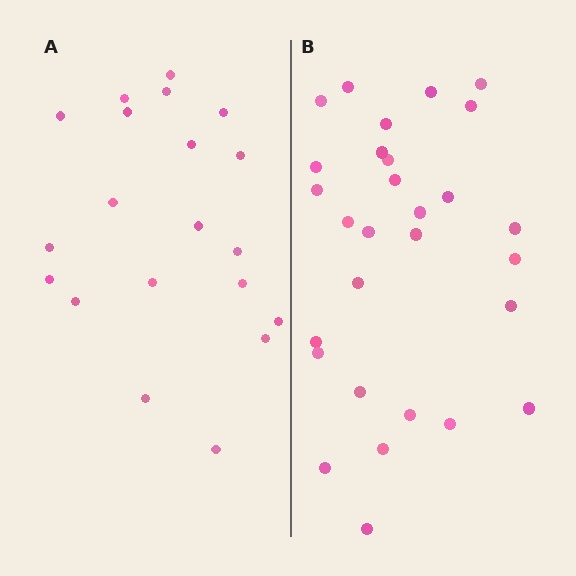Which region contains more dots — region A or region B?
Region B (the right region) has more dots.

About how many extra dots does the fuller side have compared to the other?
Region B has roughly 8 or so more dots than region A.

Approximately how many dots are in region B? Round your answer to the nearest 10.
About 30 dots. (The exact count is 29, which rounds to 30.)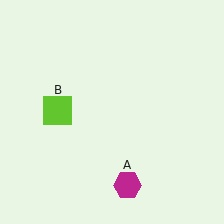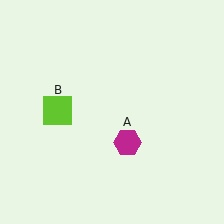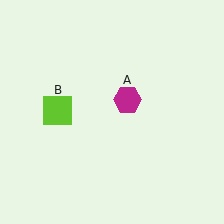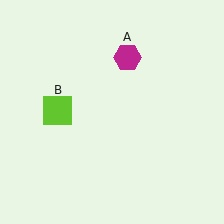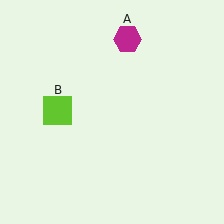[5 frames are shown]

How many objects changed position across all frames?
1 object changed position: magenta hexagon (object A).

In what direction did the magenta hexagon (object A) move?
The magenta hexagon (object A) moved up.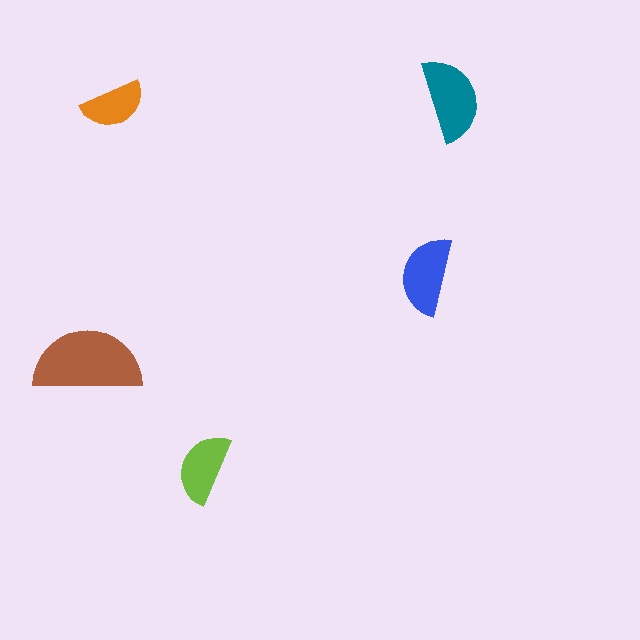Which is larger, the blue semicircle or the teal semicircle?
The teal one.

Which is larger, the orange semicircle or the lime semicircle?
The lime one.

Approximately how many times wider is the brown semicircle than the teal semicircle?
About 1.5 times wider.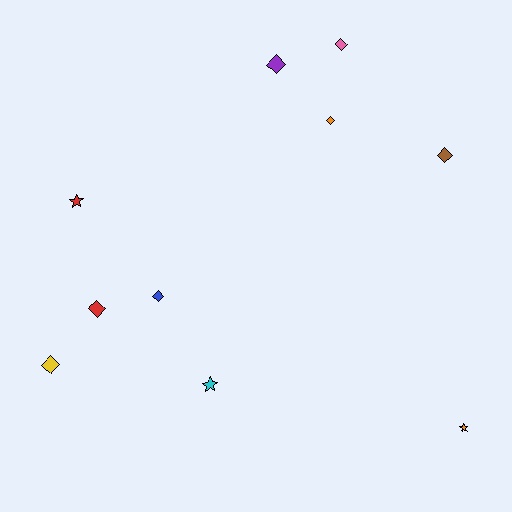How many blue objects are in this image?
There is 1 blue object.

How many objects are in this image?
There are 10 objects.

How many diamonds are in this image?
There are 7 diamonds.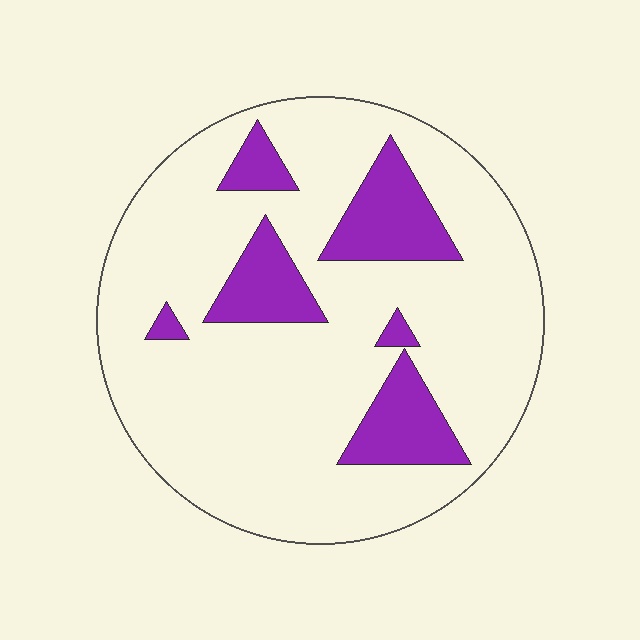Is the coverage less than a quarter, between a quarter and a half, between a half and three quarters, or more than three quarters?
Less than a quarter.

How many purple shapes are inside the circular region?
6.